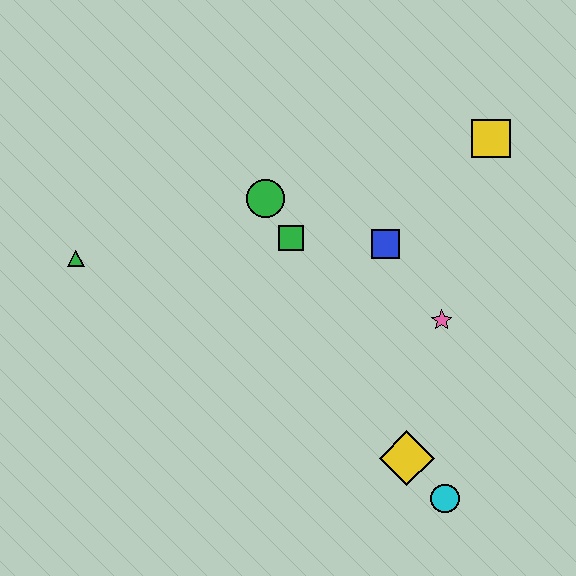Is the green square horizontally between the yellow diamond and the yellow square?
No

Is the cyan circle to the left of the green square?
No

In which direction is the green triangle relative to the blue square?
The green triangle is to the left of the blue square.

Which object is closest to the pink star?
The blue square is closest to the pink star.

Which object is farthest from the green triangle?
The cyan circle is farthest from the green triangle.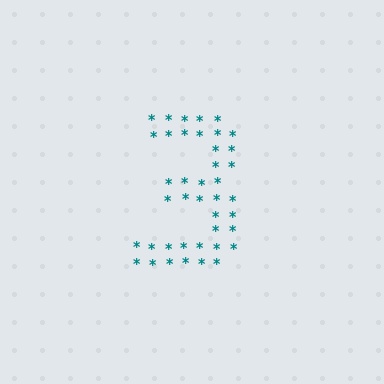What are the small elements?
The small elements are asterisks.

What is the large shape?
The large shape is the digit 3.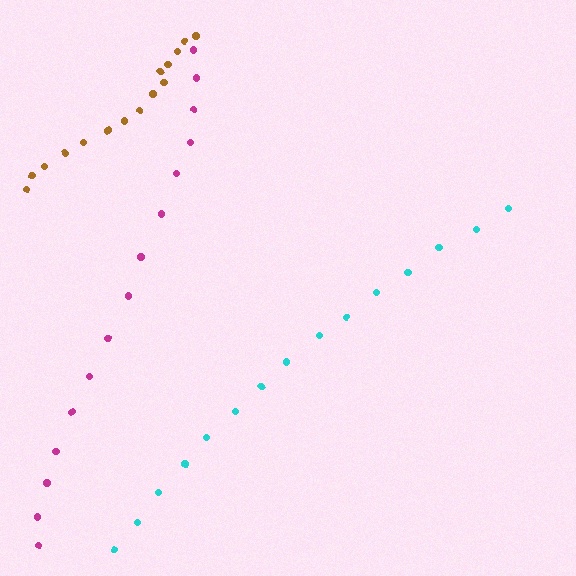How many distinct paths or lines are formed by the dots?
There are 3 distinct paths.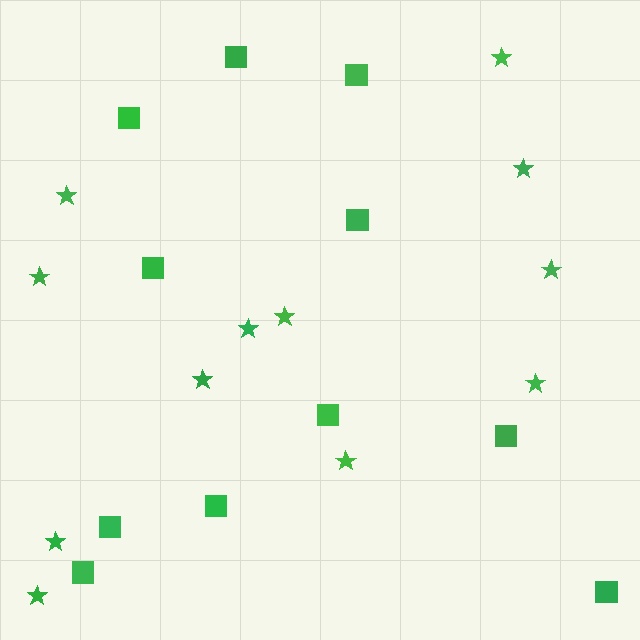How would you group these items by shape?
There are 2 groups: one group of stars (12) and one group of squares (11).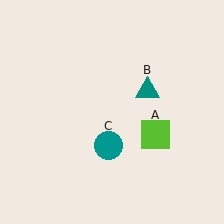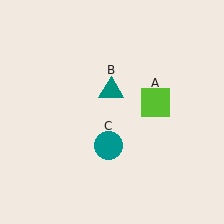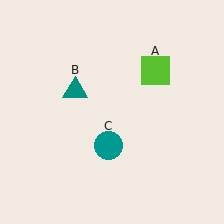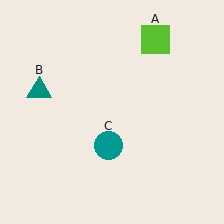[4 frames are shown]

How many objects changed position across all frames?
2 objects changed position: lime square (object A), teal triangle (object B).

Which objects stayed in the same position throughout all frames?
Teal circle (object C) remained stationary.